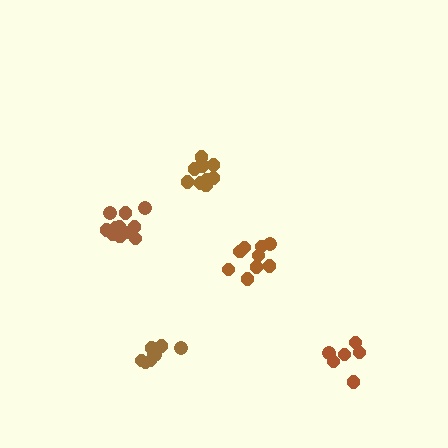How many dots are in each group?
Group 1: 6 dots, Group 2: 10 dots, Group 3: 11 dots, Group 4: 9 dots, Group 5: 9 dots (45 total).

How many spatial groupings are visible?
There are 5 spatial groupings.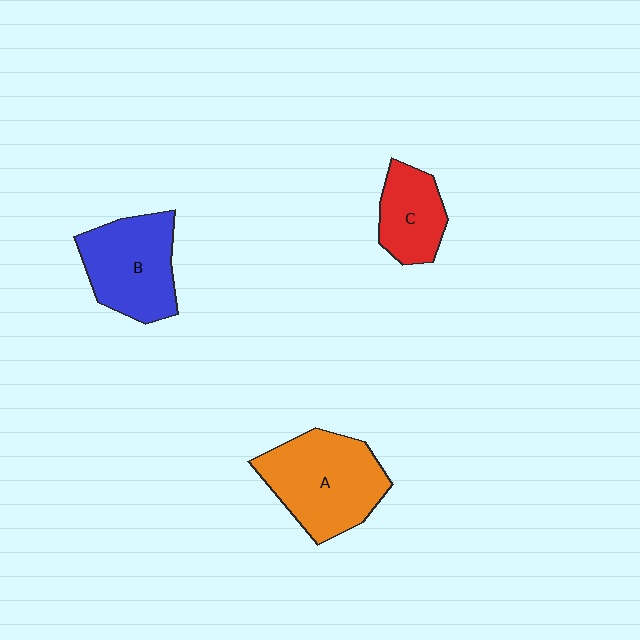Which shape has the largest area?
Shape A (orange).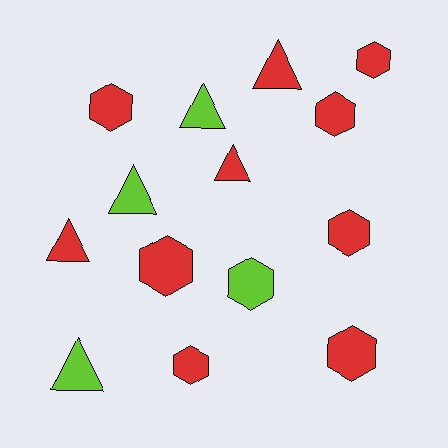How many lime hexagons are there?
There is 1 lime hexagon.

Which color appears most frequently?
Red, with 10 objects.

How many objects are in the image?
There are 14 objects.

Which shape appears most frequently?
Hexagon, with 8 objects.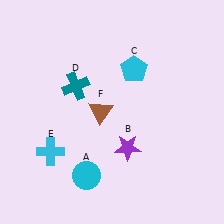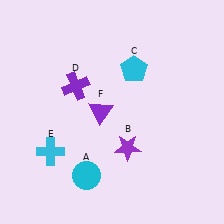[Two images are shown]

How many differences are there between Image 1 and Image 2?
There are 2 differences between the two images.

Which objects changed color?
D changed from teal to purple. F changed from brown to purple.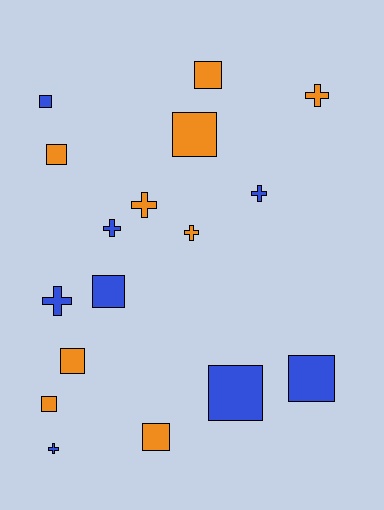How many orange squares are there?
There are 6 orange squares.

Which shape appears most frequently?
Square, with 10 objects.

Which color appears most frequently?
Orange, with 9 objects.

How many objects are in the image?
There are 17 objects.